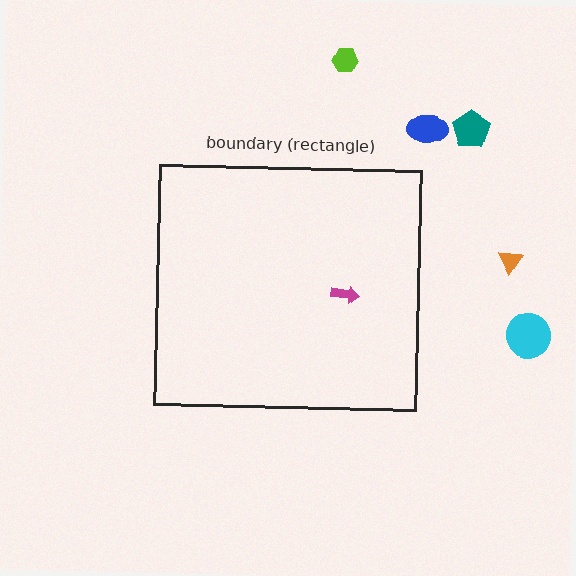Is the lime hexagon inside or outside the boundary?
Outside.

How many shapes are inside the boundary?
1 inside, 5 outside.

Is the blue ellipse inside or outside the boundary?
Outside.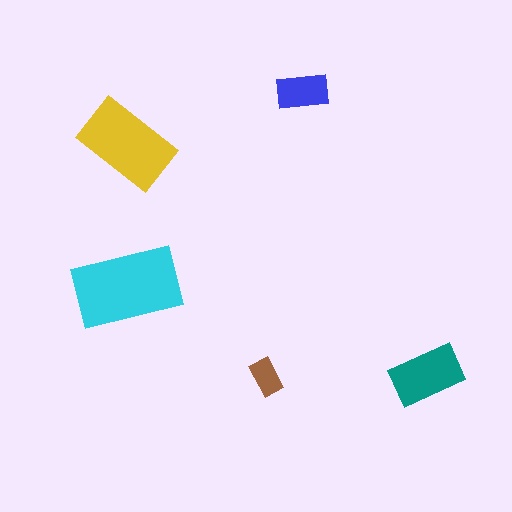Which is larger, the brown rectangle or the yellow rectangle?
The yellow one.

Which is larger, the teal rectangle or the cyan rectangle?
The cyan one.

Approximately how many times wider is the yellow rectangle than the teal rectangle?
About 1.5 times wider.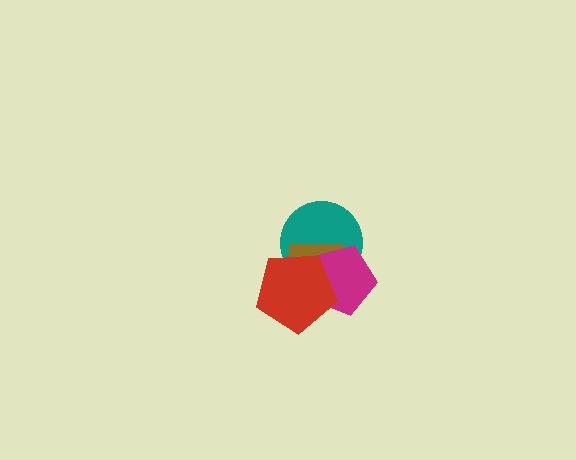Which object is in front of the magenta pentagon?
The red pentagon is in front of the magenta pentagon.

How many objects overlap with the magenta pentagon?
3 objects overlap with the magenta pentagon.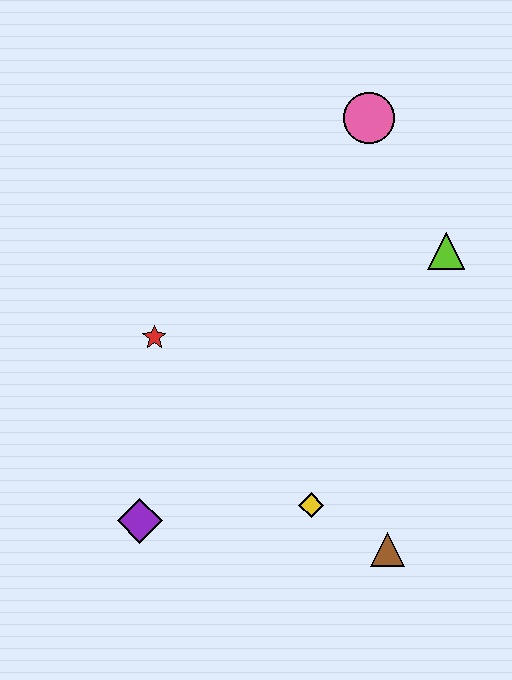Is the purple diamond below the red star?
Yes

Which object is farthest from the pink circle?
The purple diamond is farthest from the pink circle.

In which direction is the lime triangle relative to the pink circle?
The lime triangle is below the pink circle.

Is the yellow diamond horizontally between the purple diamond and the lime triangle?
Yes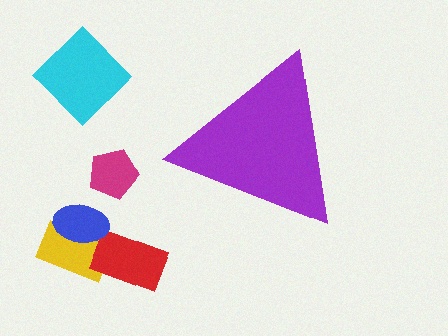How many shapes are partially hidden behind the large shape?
0 shapes are partially hidden.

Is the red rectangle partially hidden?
No, the red rectangle is fully visible.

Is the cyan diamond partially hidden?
No, the cyan diamond is fully visible.